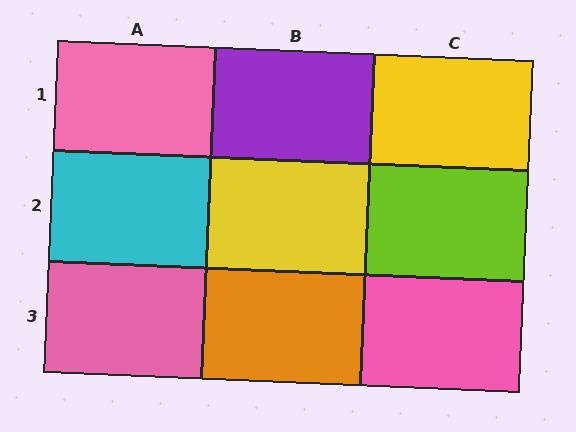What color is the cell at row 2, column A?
Cyan.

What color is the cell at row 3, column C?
Pink.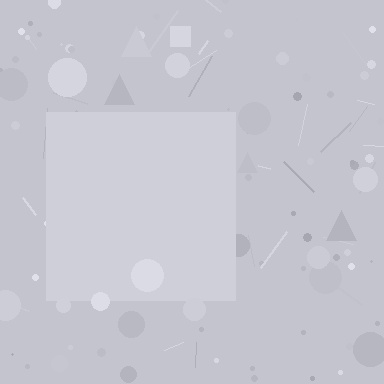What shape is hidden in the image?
A square is hidden in the image.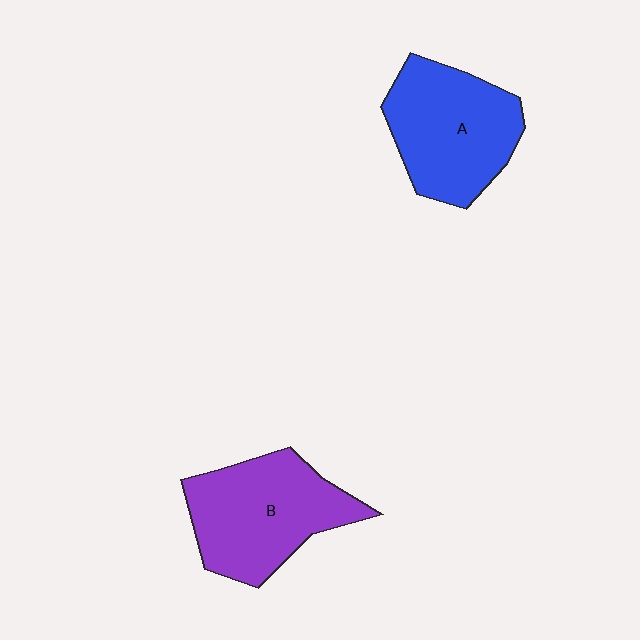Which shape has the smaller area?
Shape A (blue).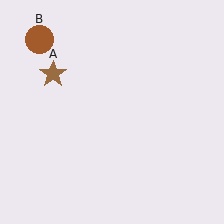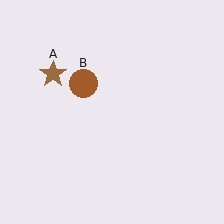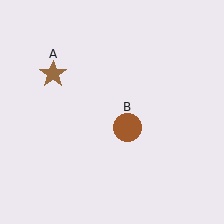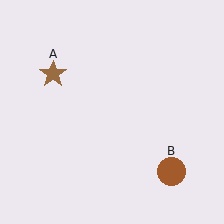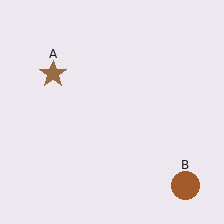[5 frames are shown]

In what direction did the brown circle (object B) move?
The brown circle (object B) moved down and to the right.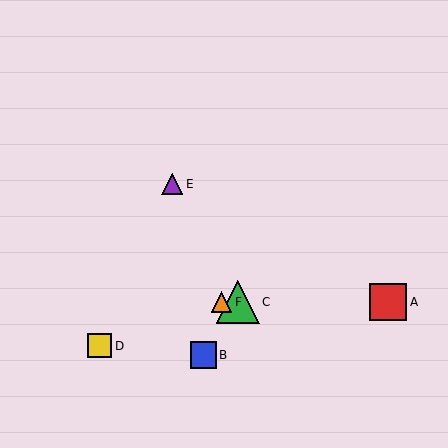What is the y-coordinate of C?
Object C is at y≈302.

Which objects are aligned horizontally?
Objects A, C, F are aligned horizontally.